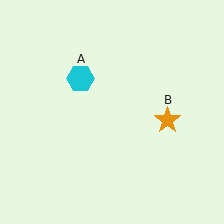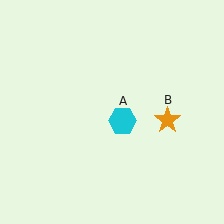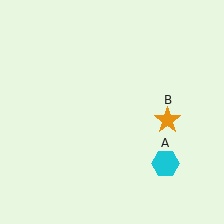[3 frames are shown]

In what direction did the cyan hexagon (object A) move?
The cyan hexagon (object A) moved down and to the right.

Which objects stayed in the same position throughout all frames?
Orange star (object B) remained stationary.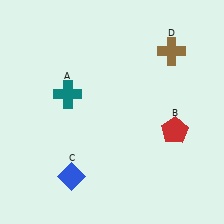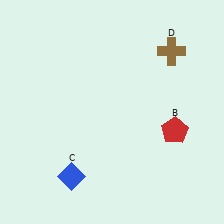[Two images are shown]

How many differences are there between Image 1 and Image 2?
There is 1 difference between the two images.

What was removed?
The teal cross (A) was removed in Image 2.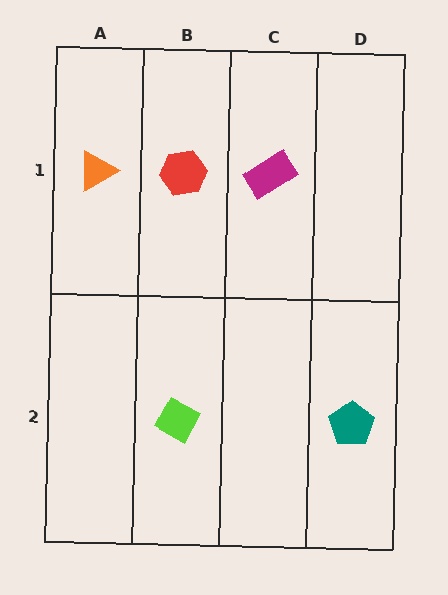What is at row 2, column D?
A teal pentagon.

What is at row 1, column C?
A magenta rectangle.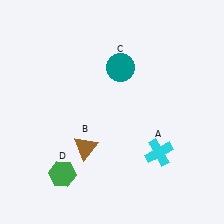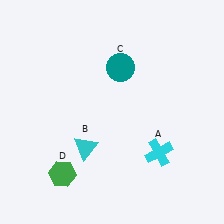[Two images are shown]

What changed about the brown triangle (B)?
In Image 1, B is brown. In Image 2, it changed to cyan.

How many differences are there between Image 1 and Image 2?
There is 1 difference between the two images.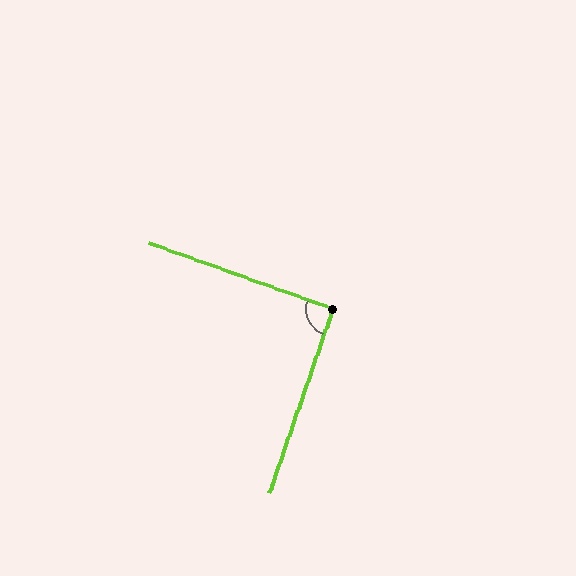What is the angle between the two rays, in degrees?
Approximately 91 degrees.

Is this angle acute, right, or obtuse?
It is approximately a right angle.